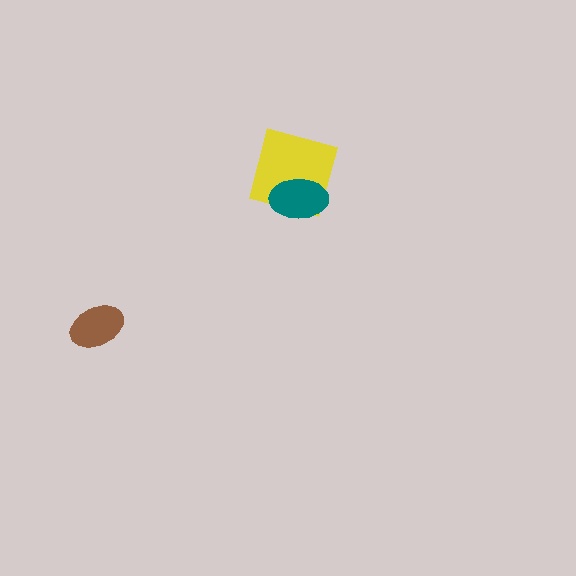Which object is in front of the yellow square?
The teal ellipse is in front of the yellow square.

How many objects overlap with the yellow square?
1 object overlaps with the yellow square.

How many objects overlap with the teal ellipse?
1 object overlaps with the teal ellipse.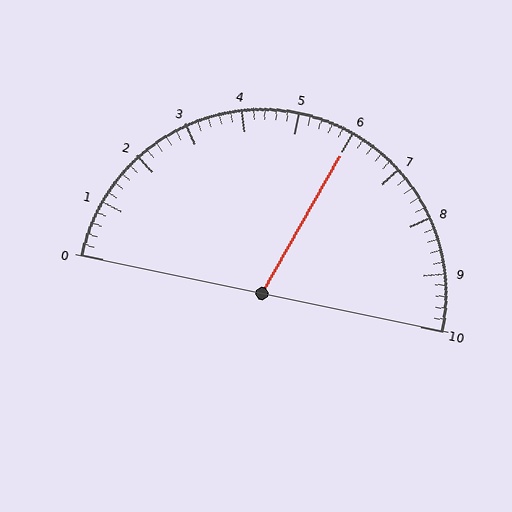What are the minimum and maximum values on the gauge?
The gauge ranges from 0 to 10.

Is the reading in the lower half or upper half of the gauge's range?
The reading is in the upper half of the range (0 to 10).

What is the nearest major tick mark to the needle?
The nearest major tick mark is 6.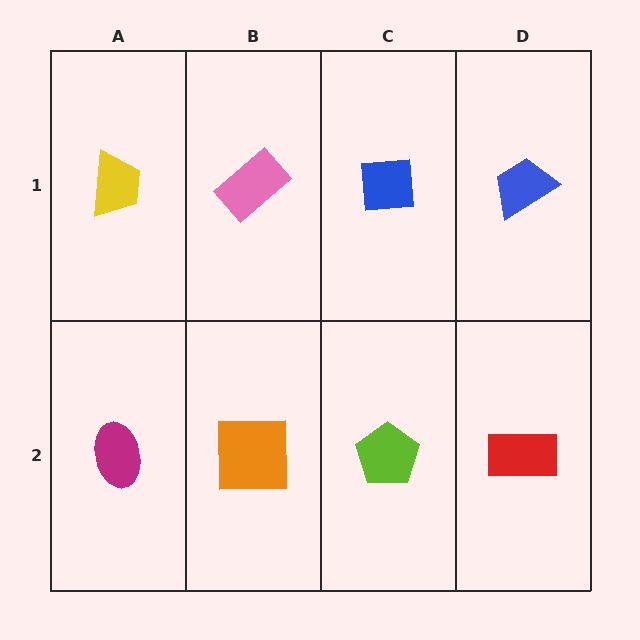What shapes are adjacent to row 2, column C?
A blue square (row 1, column C), an orange square (row 2, column B), a red rectangle (row 2, column D).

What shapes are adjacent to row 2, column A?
A yellow trapezoid (row 1, column A), an orange square (row 2, column B).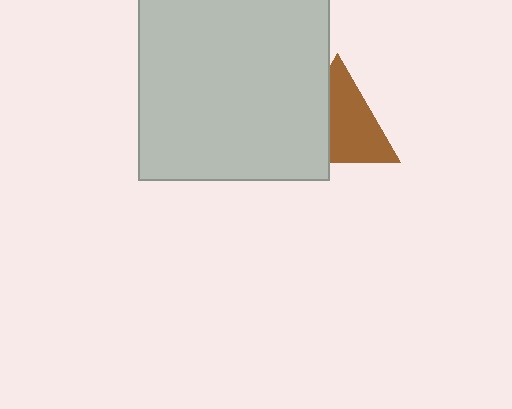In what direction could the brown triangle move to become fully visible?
The brown triangle could move right. That would shift it out from behind the light gray square entirely.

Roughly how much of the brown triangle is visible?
About half of it is visible (roughly 62%).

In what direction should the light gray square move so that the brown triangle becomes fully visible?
The light gray square should move left. That is the shortest direction to clear the overlap and leave the brown triangle fully visible.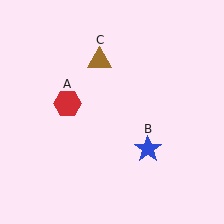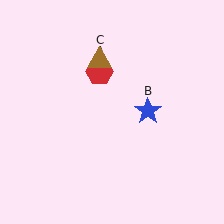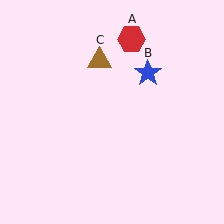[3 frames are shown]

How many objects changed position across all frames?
2 objects changed position: red hexagon (object A), blue star (object B).